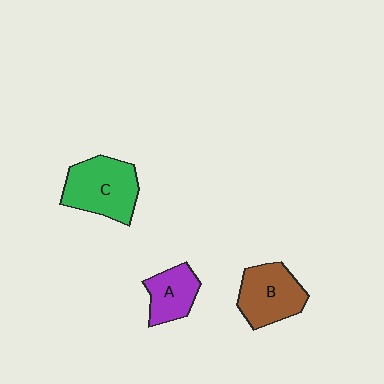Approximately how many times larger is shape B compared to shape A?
Approximately 1.4 times.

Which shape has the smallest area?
Shape A (purple).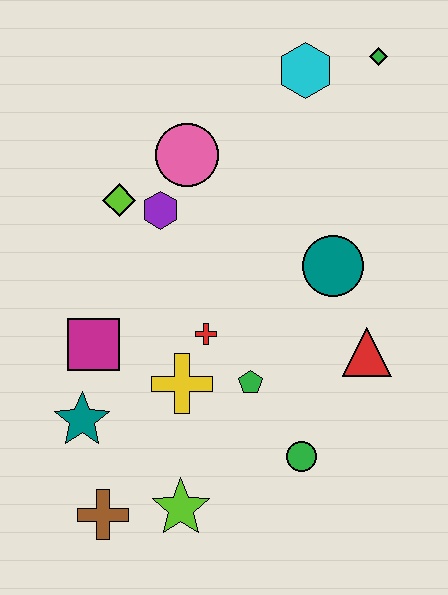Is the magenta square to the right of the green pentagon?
No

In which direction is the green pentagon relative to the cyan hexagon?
The green pentagon is below the cyan hexagon.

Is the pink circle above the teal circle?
Yes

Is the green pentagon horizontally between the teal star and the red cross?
No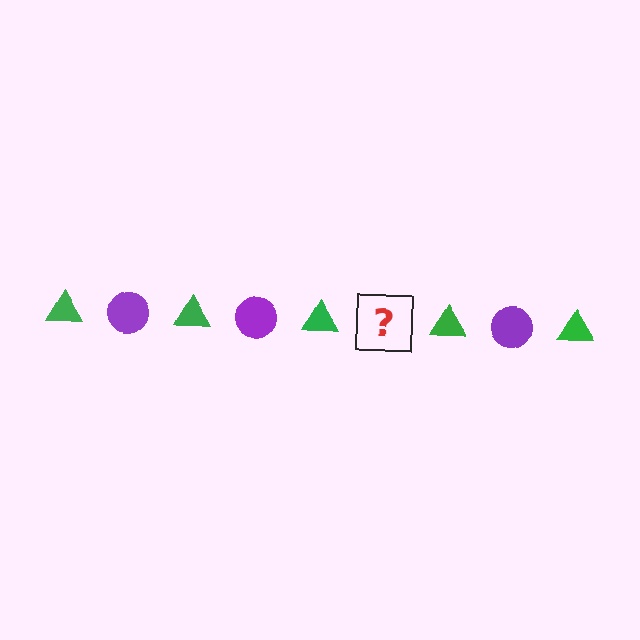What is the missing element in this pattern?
The missing element is a purple circle.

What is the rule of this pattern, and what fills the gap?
The rule is that the pattern alternates between green triangle and purple circle. The gap should be filled with a purple circle.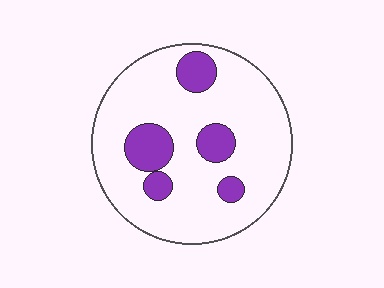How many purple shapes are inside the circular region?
5.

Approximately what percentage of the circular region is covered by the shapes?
Approximately 20%.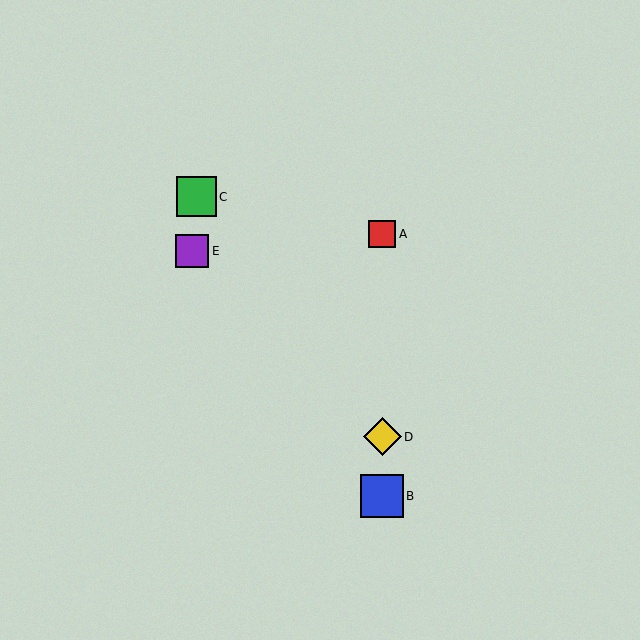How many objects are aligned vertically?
3 objects (A, B, D) are aligned vertically.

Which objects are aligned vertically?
Objects A, B, D are aligned vertically.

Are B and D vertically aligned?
Yes, both are at x≈382.